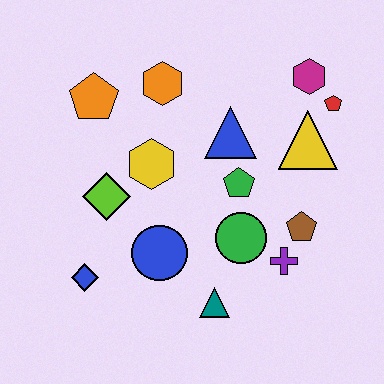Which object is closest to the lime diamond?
The yellow hexagon is closest to the lime diamond.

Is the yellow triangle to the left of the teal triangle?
No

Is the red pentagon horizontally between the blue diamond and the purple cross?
No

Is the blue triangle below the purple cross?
No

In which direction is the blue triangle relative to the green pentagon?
The blue triangle is above the green pentagon.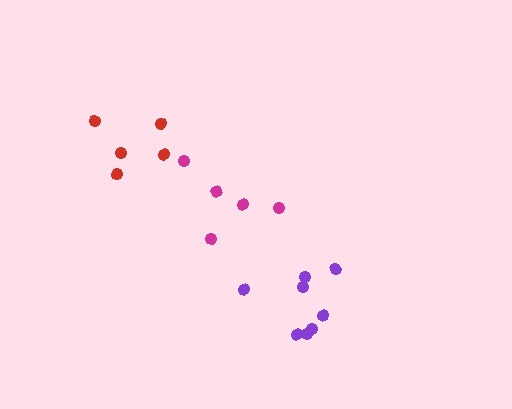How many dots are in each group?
Group 1: 8 dots, Group 2: 5 dots, Group 3: 5 dots (18 total).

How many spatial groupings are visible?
There are 3 spatial groupings.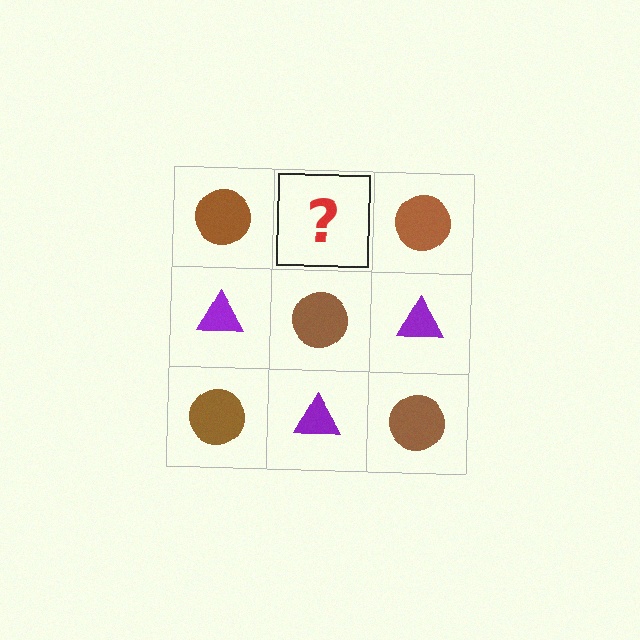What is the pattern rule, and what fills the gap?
The rule is that it alternates brown circle and purple triangle in a checkerboard pattern. The gap should be filled with a purple triangle.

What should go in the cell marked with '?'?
The missing cell should contain a purple triangle.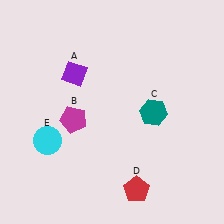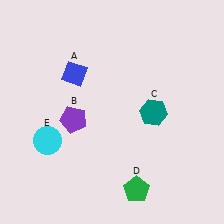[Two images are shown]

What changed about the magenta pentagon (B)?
In Image 1, B is magenta. In Image 2, it changed to purple.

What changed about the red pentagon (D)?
In Image 1, D is red. In Image 2, it changed to green.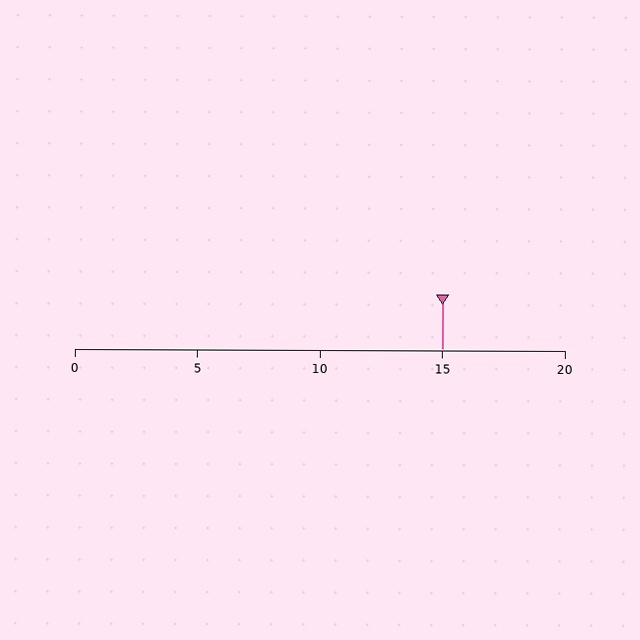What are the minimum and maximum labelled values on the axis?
The axis runs from 0 to 20.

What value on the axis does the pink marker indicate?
The marker indicates approximately 15.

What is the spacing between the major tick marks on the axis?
The major ticks are spaced 5 apart.